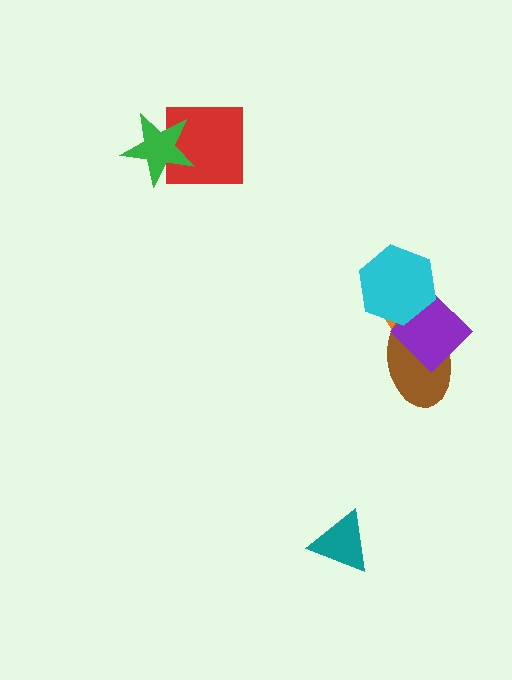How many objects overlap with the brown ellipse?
3 objects overlap with the brown ellipse.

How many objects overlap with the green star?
1 object overlaps with the green star.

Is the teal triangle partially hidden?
No, no other shape covers it.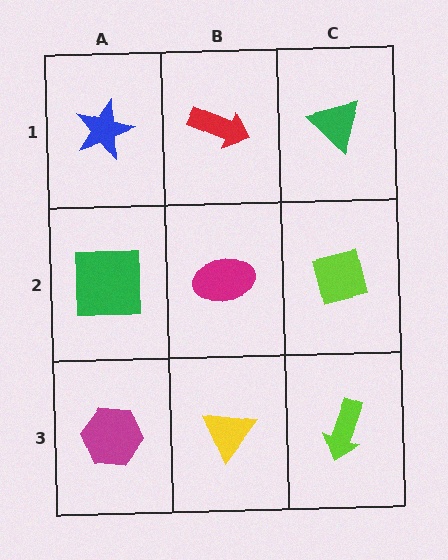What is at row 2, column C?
A lime square.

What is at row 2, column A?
A green square.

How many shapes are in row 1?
3 shapes.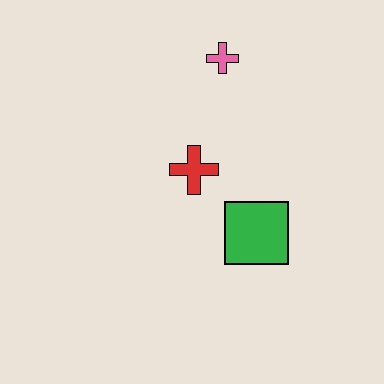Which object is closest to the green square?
The red cross is closest to the green square.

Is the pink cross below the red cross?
No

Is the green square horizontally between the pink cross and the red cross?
No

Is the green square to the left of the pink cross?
No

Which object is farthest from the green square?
The pink cross is farthest from the green square.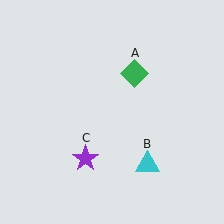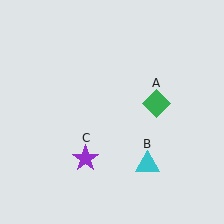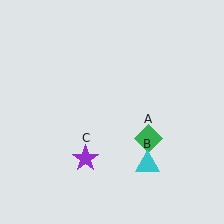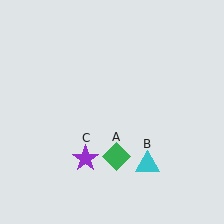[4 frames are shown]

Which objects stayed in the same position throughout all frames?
Cyan triangle (object B) and purple star (object C) remained stationary.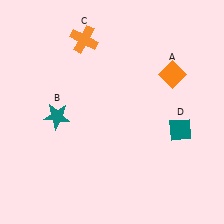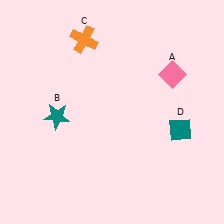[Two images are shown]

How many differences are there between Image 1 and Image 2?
There is 1 difference between the two images.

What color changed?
The diamond (A) changed from orange in Image 1 to pink in Image 2.